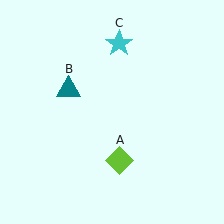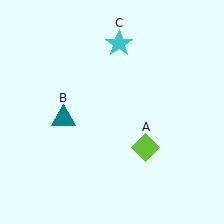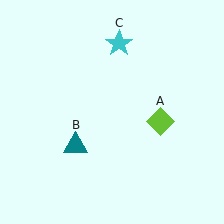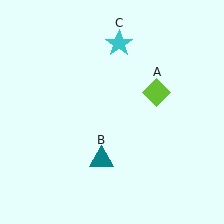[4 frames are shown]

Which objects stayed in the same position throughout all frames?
Cyan star (object C) remained stationary.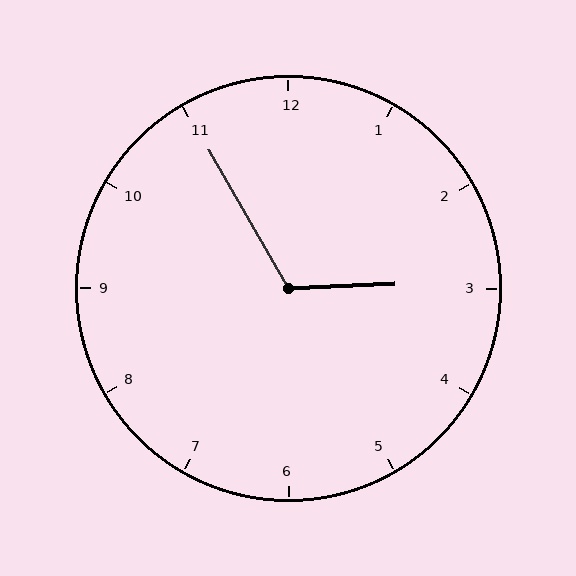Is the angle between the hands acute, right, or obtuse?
It is obtuse.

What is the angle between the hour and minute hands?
Approximately 118 degrees.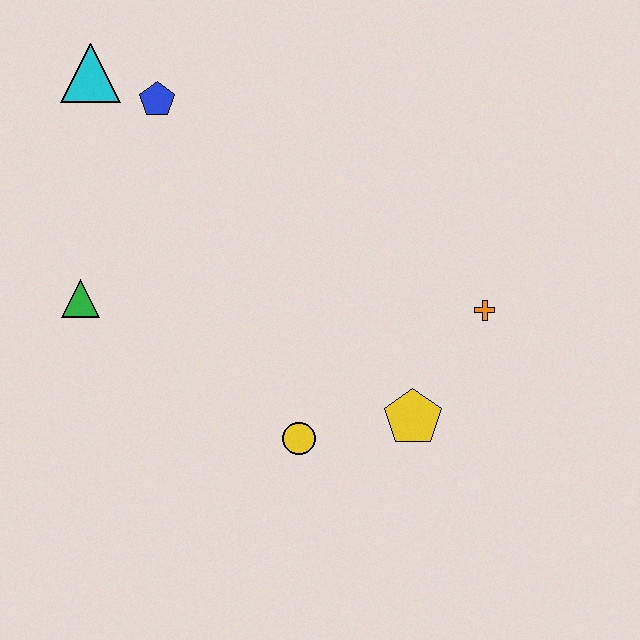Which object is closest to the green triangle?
The blue pentagon is closest to the green triangle.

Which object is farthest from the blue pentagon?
The yellow pentagon is farthest from the blue pentagon.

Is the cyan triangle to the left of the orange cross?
Yes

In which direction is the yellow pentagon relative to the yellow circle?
The yellow pentagon is to the right of the yellow circle.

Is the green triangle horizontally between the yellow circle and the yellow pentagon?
No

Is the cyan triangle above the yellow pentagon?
Yes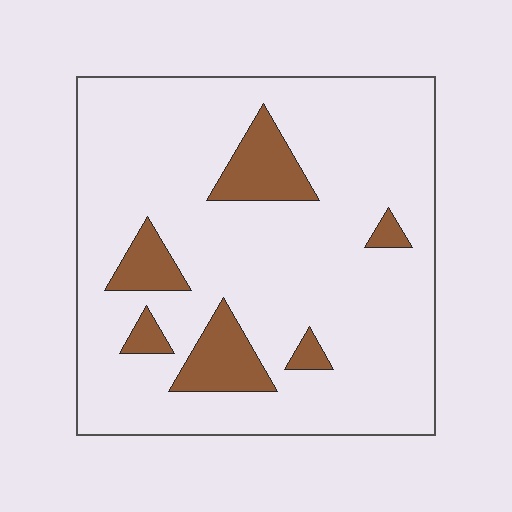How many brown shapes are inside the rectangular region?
6.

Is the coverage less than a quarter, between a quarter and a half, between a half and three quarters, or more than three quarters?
Less than a quarter.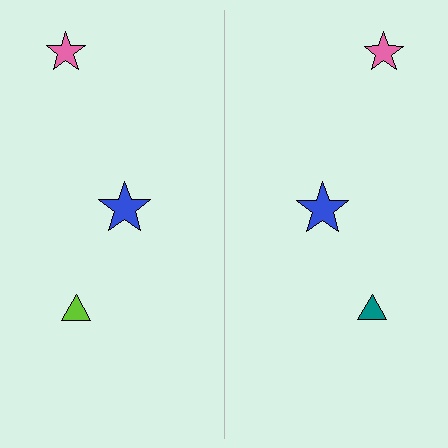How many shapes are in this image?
There are 6 shapes in this image.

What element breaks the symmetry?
The teal triangle on the right side breaks the symmetry — its mirror counterpart is lime.